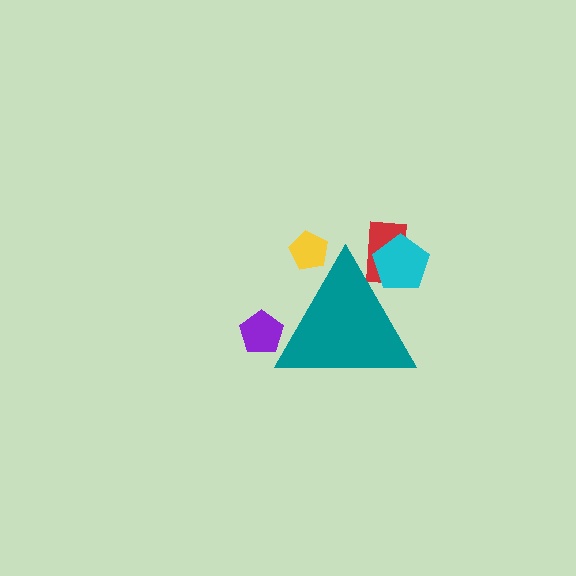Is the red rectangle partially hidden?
Yes, the red rectangle is partially hidden behind the teal triangle.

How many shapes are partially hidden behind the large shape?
4 shapes are partially hidden.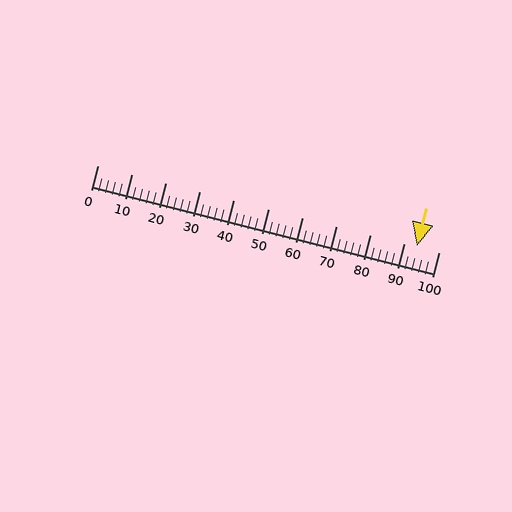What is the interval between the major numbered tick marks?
The major tick marks are spaced 10 units apart.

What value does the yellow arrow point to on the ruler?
The yellow arrow points to approximately 94.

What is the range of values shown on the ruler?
The ruler shows values from 0 to 100.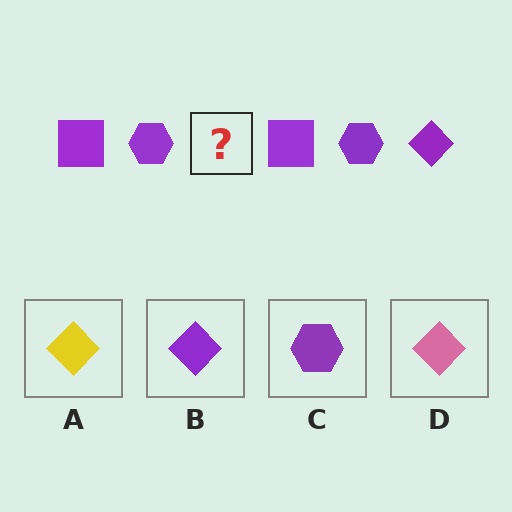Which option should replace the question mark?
Option B.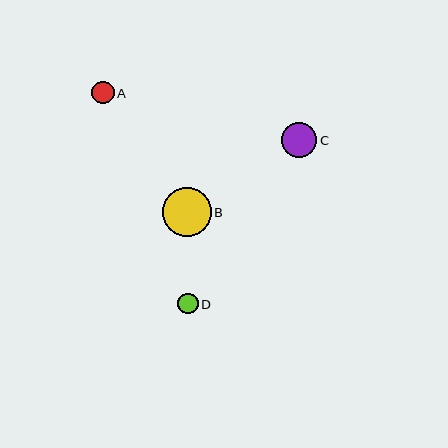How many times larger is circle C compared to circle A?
Circle C is approximately 1.6 times the size of circle A.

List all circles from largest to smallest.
From largest to smallest: B, C, A, D.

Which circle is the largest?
Circle B is the largest with a size of approximately 49 pixels.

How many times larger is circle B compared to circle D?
Circle B is approximately 2.4 times the size of circle D.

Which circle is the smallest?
Circle D is the smallest with a size of approximately 21 pixels.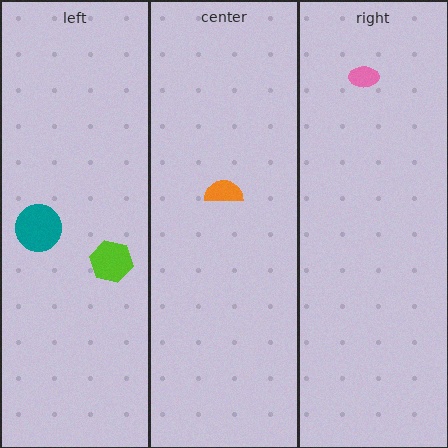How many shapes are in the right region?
1.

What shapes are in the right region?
The pink ellipse.